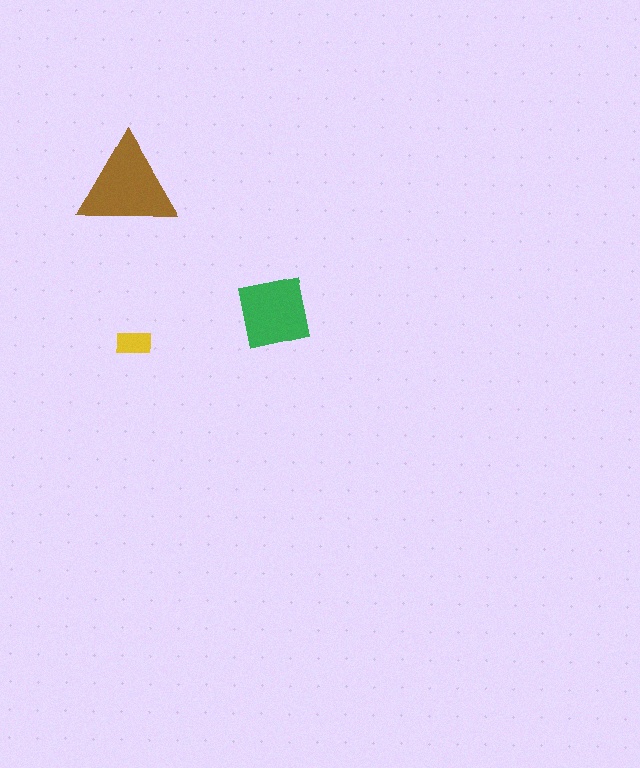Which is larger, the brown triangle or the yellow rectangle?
The brown triangle.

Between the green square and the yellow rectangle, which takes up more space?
The green square.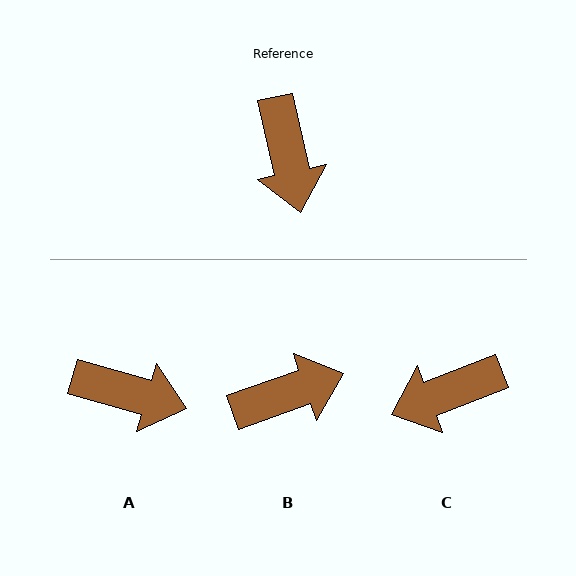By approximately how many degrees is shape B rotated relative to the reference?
Approximately 97 degrees counter-clockwise.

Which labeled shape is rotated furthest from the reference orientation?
B, about 97 degrees away.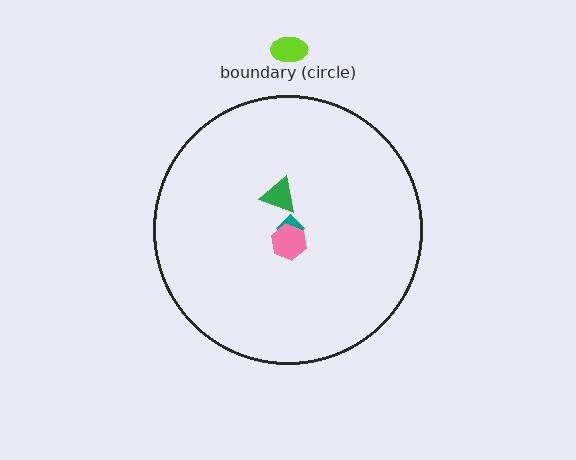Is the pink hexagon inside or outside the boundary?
Inside.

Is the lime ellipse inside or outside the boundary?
Outside.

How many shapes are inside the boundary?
3 inside, 1 outside.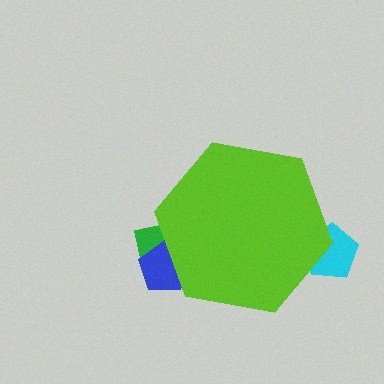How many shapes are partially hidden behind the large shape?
3 shapes are partially hidden.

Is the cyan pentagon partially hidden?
Yes, the cyan pentagon is partially hidden behind the lime hexagon.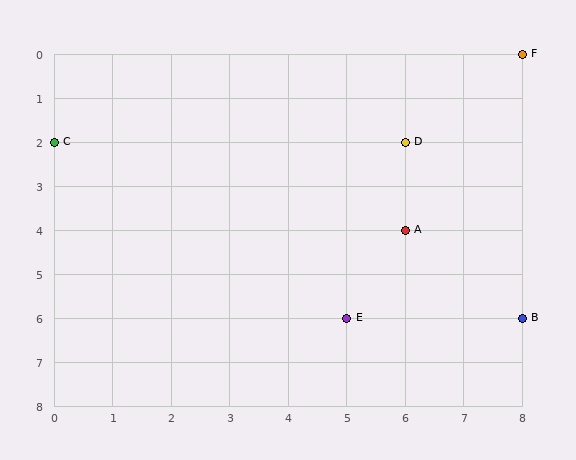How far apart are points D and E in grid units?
Points D and E are 1 column and 4 rows apart (about 4.1 grid units diagonally).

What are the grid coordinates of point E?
Point E is at grid coordinates (5, 6).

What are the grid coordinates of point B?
Point B is at grid coordinates (8, 6).